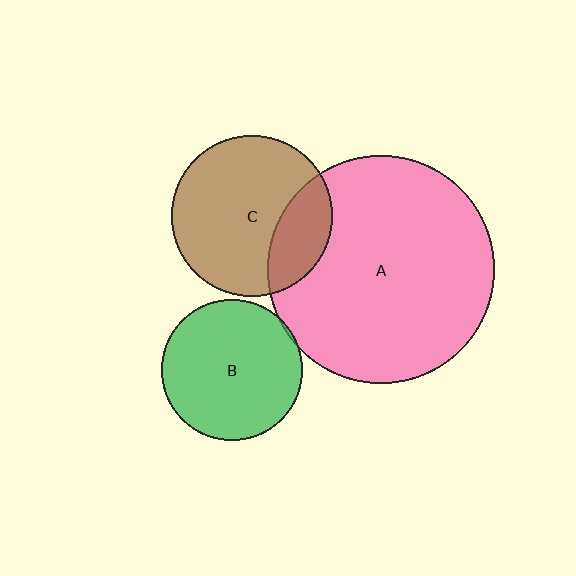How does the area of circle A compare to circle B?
Approximately 2.6 times.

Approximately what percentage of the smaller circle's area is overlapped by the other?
Approximately 25%.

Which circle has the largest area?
Circle A (pink).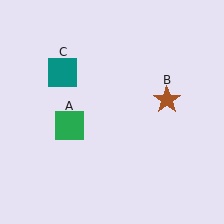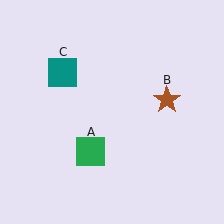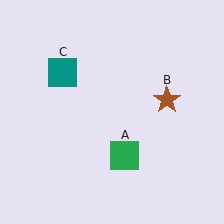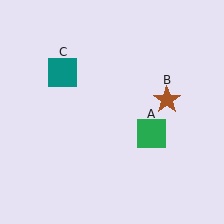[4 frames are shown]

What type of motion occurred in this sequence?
The green square (object A) rotated counterclockwise around the center of the scene.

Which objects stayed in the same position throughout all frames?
Brown star (object B) and teal square (object C) remained stationary.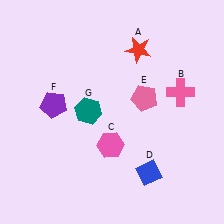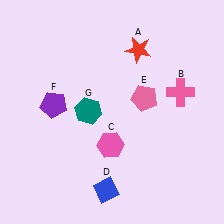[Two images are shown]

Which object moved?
The blue diamond (D) moved left.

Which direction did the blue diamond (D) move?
The blue diamond (D) moved left.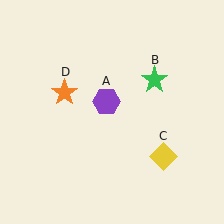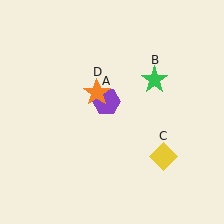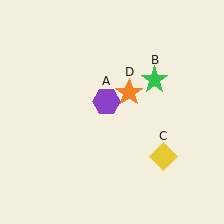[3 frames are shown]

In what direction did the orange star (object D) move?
The orange star (object D) moved right.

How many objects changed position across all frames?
1 object changed position: orange star (object D).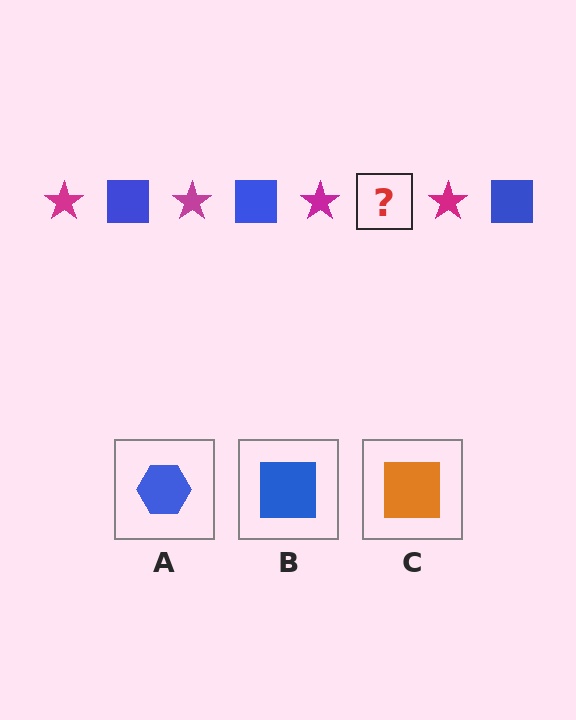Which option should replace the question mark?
Option B.